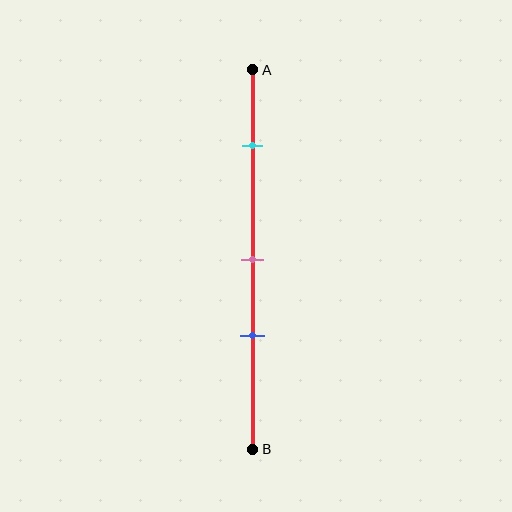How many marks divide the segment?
There are 3 marks dividing the segment.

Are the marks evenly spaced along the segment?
No, the marks are not evenly spaced.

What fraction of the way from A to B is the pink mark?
The pink mark is approximately 50% (0.5) of the way from A to B.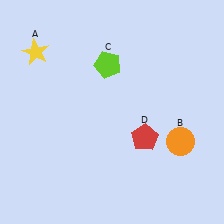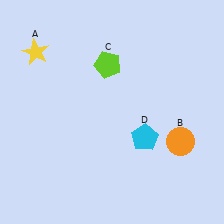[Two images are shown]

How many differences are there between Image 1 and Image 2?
There is 1 difference between the two images.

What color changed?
The pentagon (D) changed from red in Image 1 to cyan in Image 2.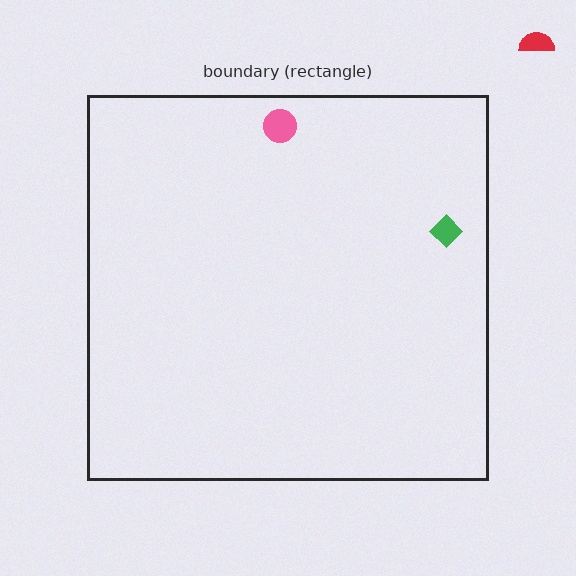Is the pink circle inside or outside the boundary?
Inside.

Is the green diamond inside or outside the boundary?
Inside.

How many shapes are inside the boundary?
2 inside, 1 outside.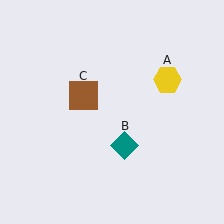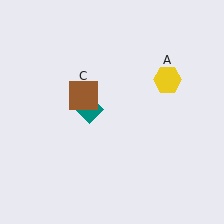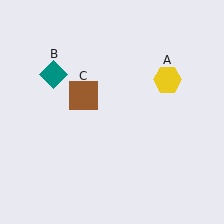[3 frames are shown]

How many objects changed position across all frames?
1 object changed position: teal diamond (object B).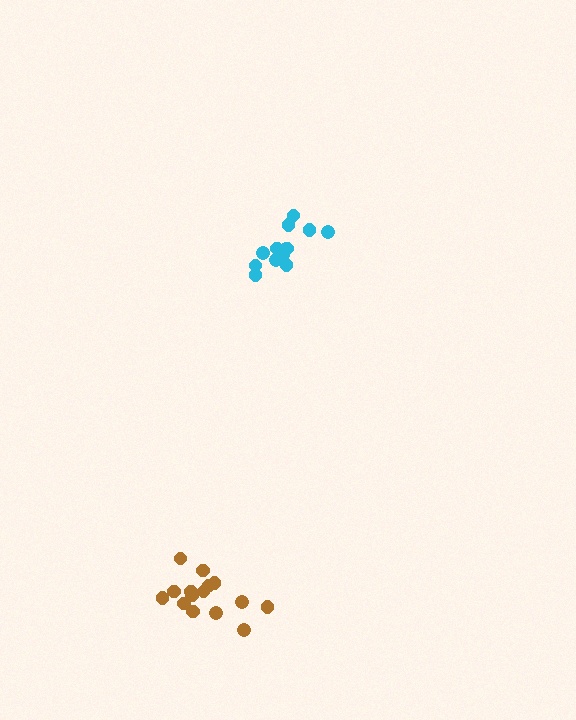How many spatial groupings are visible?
There are 2 spatial groupings.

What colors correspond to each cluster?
The clusters are colored: cyan, brown.